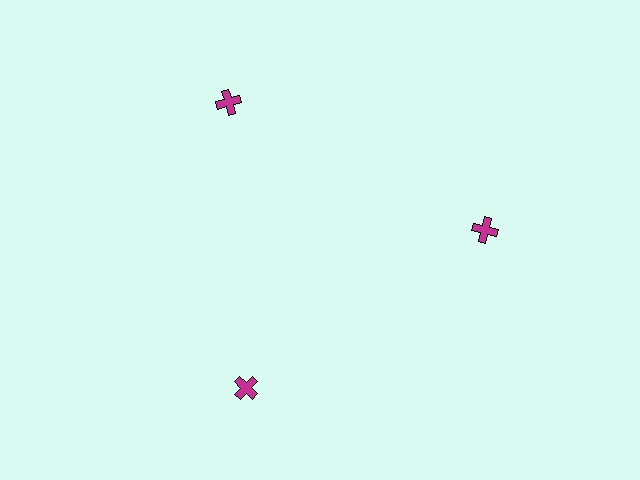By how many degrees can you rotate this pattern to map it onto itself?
The pattern maps onto itself every 120 degrees of rotation.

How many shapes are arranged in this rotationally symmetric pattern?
There are 3 shapes, arranged in 3 groups of 1.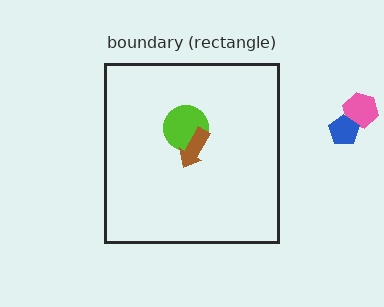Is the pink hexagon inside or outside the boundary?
Outside.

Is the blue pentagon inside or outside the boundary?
Outside.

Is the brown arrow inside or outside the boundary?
Inside.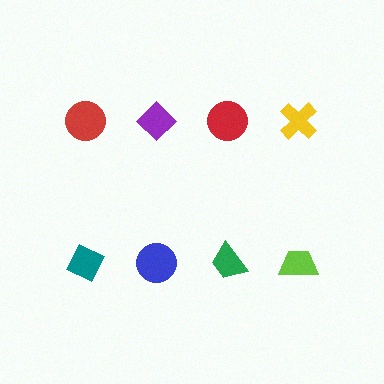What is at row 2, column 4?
A lime trapezoid.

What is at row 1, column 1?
A red circle.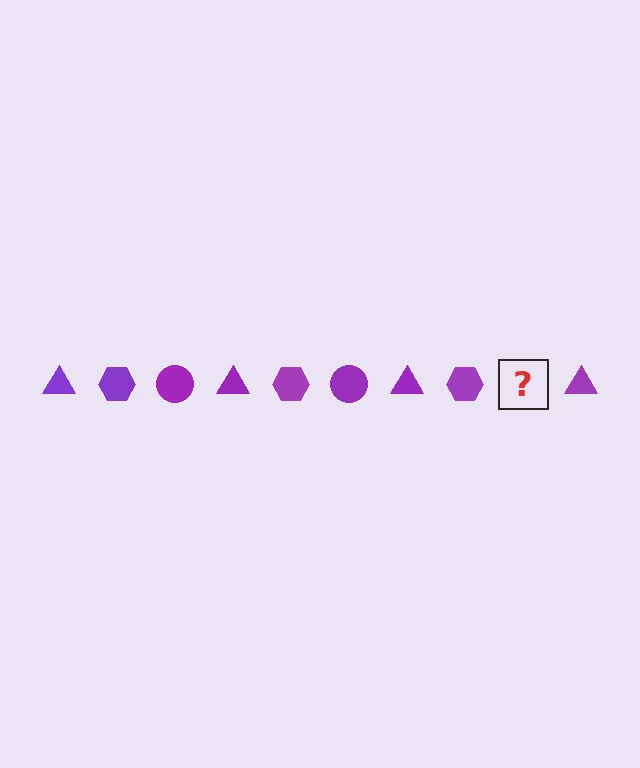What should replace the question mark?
The question mark should be replaced with a purple circle.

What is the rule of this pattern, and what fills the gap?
The rule is that the pattern cycles through triangle, hexagon, circle shapes in purple. The gap should be filled with a purple circle.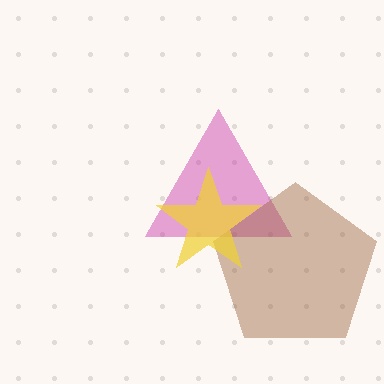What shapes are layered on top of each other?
The layered shapes are: a magenta triangle, a brown pentagon, a yellow star.